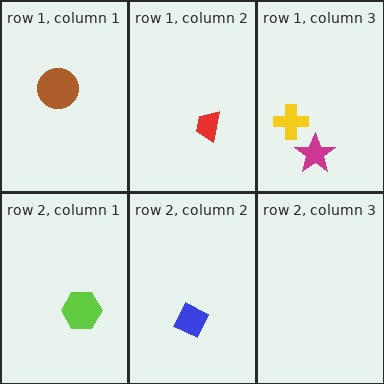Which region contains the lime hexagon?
The row 2, column 1 region.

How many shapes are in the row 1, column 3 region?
2.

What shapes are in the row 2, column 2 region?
The blue diamond.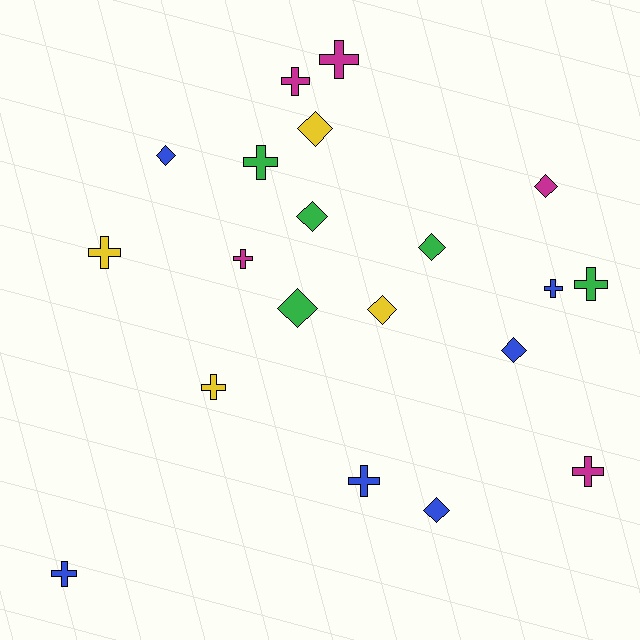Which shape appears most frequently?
Cross, with 11 objects.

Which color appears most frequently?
Blue, with 6 objects.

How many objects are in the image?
There are 20 objects.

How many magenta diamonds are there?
There is 1 magenta diamond.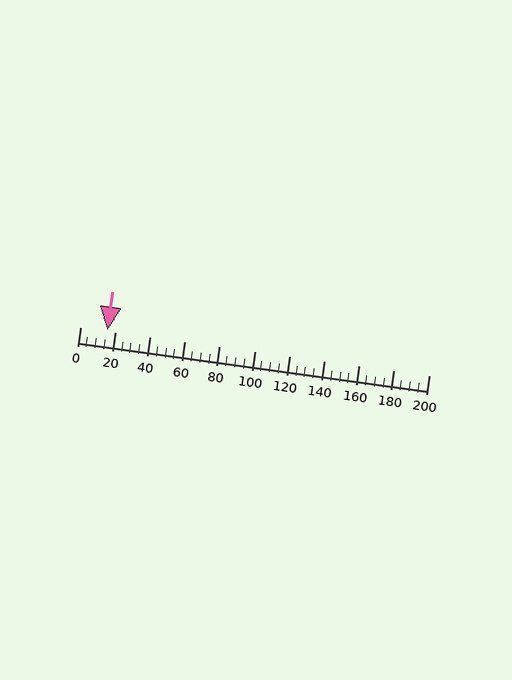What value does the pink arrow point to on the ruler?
The pink arrow points to approximately 16.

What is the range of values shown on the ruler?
The ruler shows values from 0 to 200.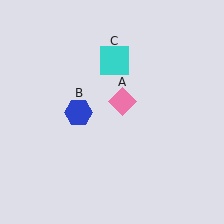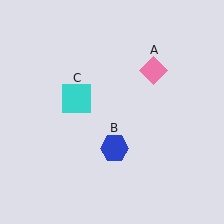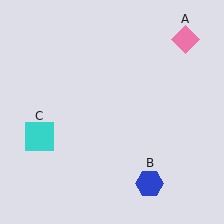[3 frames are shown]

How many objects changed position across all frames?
3 objects changed position: pink diamond (object A), blue hexagon (object B), cyan square (object C).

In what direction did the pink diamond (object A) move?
The pink diamond (object A) moved up and to the right.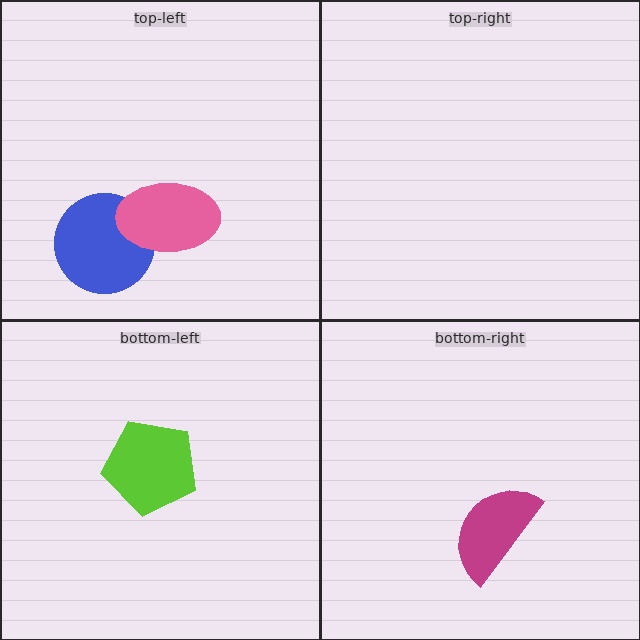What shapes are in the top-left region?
The blue circle, the pink ellipse.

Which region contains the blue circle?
The top-left region.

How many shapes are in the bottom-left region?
1.